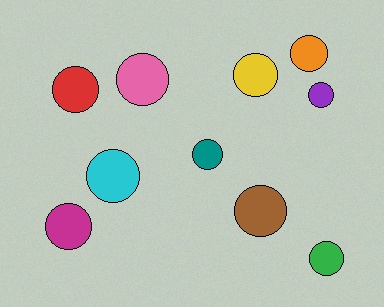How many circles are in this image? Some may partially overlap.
There are 10 circles.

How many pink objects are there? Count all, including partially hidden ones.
There is 1 pink object.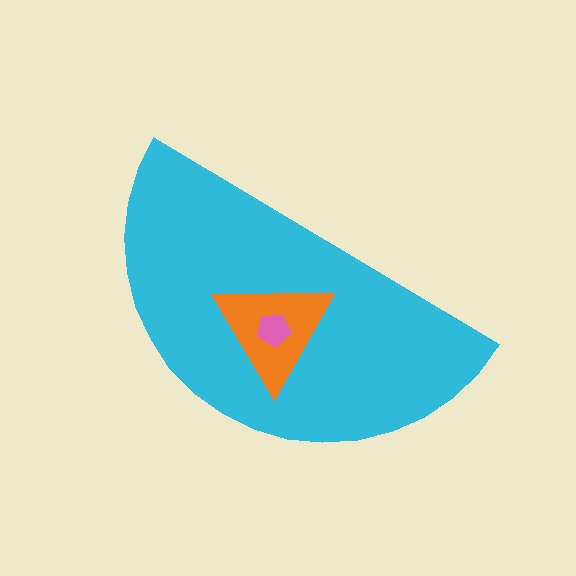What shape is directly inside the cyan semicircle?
The orange triangle.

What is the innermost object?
The pink pentagon.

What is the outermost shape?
The cyan semicircle.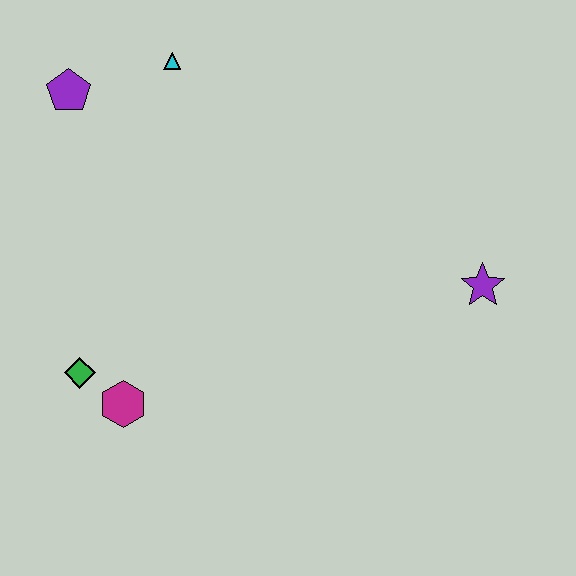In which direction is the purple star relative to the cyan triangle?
The purple star is to the right of the cyan triangle.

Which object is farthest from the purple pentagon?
The purple star is farthest from the purple pentagon.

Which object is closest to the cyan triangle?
The purple pentagon is closest to the cyan triangle.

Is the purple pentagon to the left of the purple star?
Yes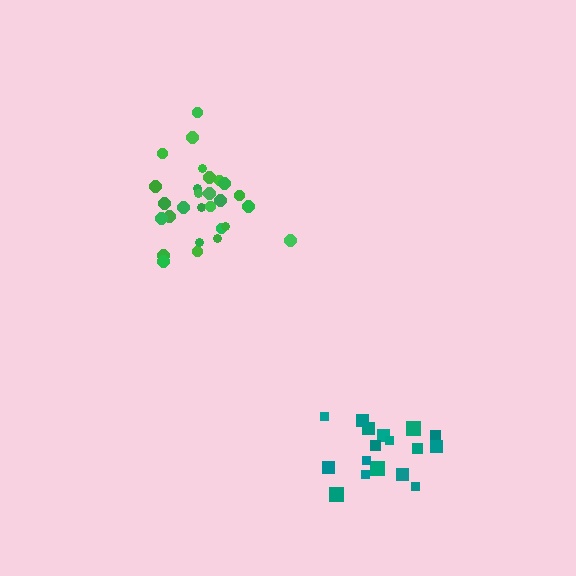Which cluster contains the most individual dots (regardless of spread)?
Green (28).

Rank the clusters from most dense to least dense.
green, teal.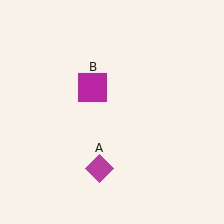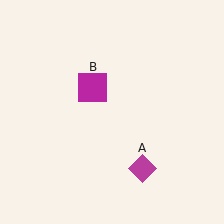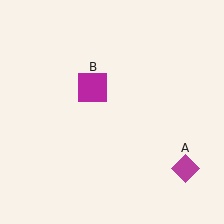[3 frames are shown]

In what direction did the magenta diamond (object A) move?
The magenta diamond (object A) moved right.